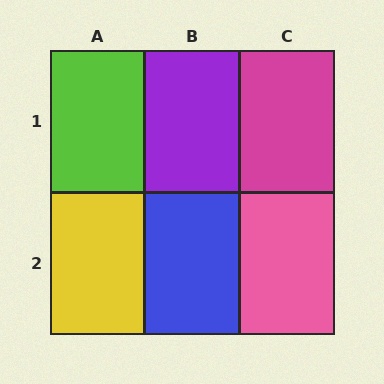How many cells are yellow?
1 cell is yellow.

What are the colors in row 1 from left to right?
Lime, purple, magenta.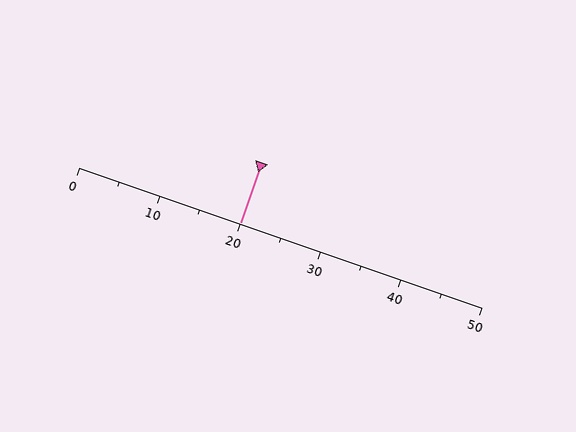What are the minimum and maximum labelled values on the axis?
The axis runs from 0 to 50.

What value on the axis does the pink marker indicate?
The marker indicates approximately 20.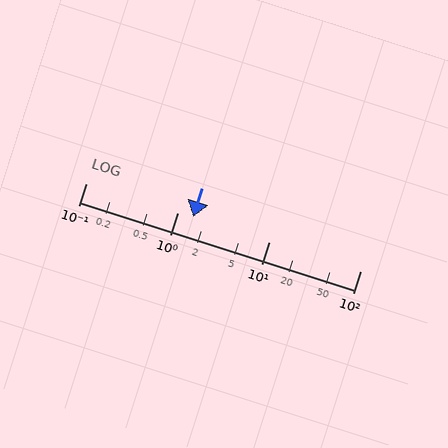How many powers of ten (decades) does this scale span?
The scale spans 3 decades, from 0.1 to 100.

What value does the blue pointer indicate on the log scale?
The pointer indicates approximately 1.5.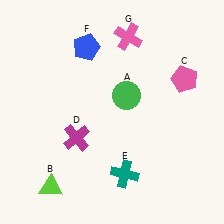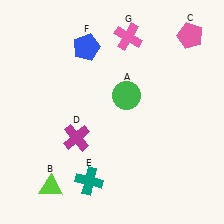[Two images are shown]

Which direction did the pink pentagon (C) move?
The pink pentagon (C) moved up.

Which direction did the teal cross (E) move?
The teal cross (E) moved left.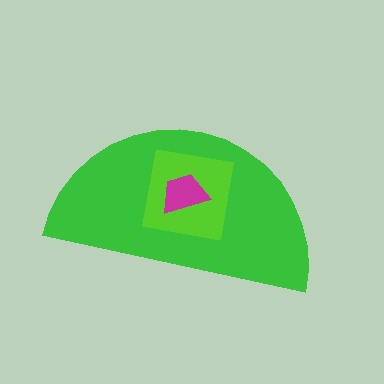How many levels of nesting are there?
3.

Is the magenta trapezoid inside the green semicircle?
Yes.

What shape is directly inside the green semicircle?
The lime square.